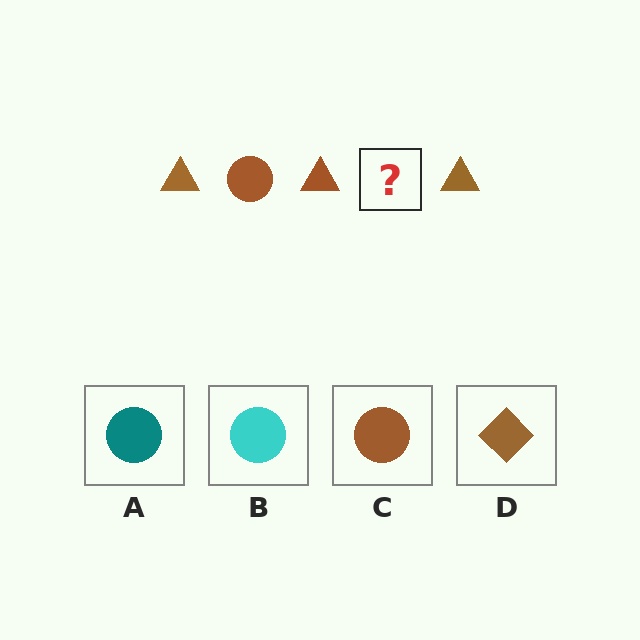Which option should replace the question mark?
Option C.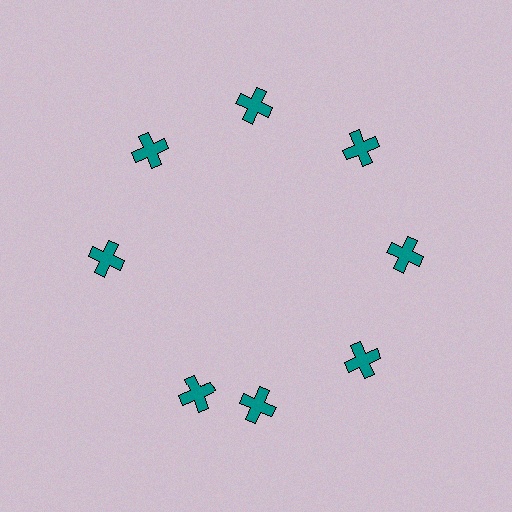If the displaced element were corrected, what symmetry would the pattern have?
It would have 8-fold rotational symmetry — the pattern would map onto itself every 45 degrees.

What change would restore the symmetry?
The symmetry would be restored by rotating it back into even spacing with its neighbors so that all 8 crosses sit at equal angles and equal distance from the center.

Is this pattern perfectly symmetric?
No. The 8 teal crosses are arranged in a ring, but one element near the 8 o'clock position is rotated out of alignment along the ring, breaking the 8-fold rotational symmetry.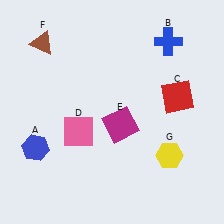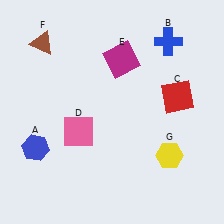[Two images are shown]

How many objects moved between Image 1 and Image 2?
1 object moved between the two images.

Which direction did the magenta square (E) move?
The magenta square (E) moved up.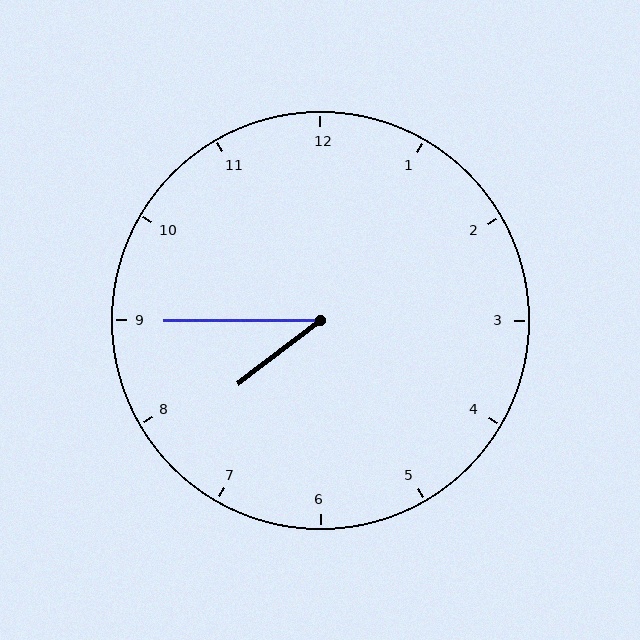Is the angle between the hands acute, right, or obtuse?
It is acute.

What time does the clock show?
7:45.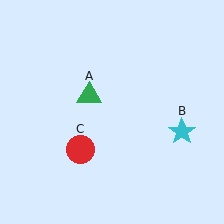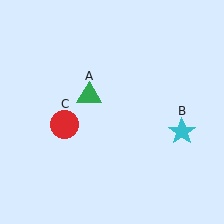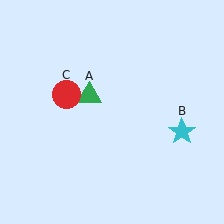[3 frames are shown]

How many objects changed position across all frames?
1 object changed position: red circle (object C).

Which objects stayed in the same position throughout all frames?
Green triangle (object A) and cyan star (object B) remained stationary.